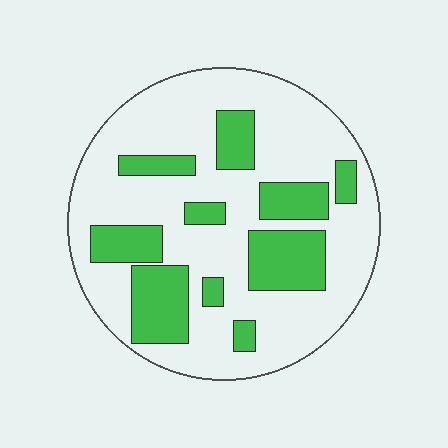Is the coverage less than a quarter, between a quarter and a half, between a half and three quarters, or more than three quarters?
Between a quarter and a half.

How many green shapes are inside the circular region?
10.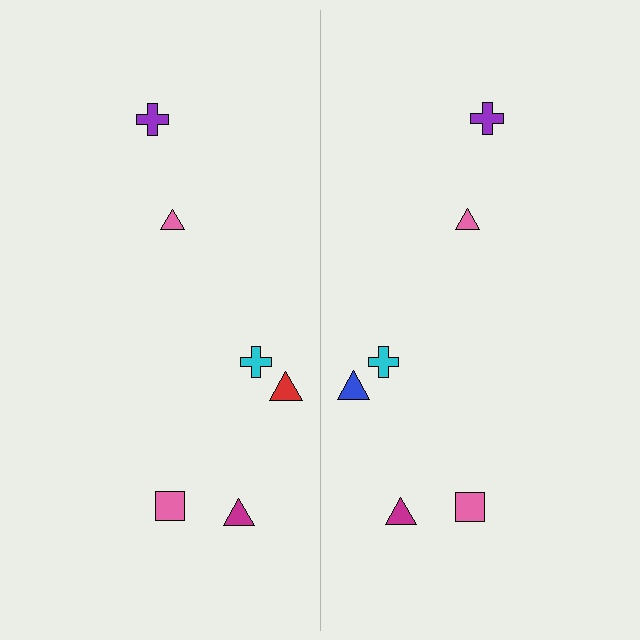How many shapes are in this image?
There are 12 shapes in this image.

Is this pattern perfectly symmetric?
No, the pattern is not perfectly symmetric. The blue triangle on the right side breaks the symmetry — its mirror counterpart is red.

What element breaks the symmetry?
The blue triangle on the right side breaks the symmetry — its mirror counterpart is red.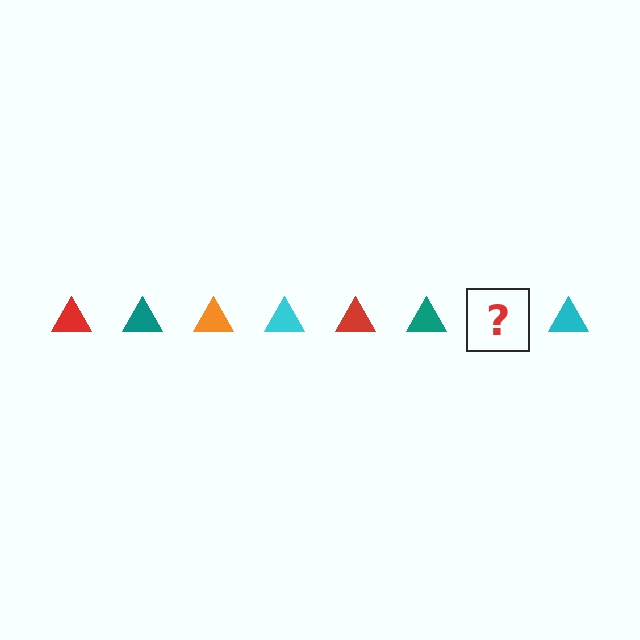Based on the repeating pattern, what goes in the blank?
The blank should be an orange triangle.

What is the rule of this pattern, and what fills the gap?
The rule is that the pattern cycles through red, teal, orange, cyan triangles. The gap should be filled with an orange triangle.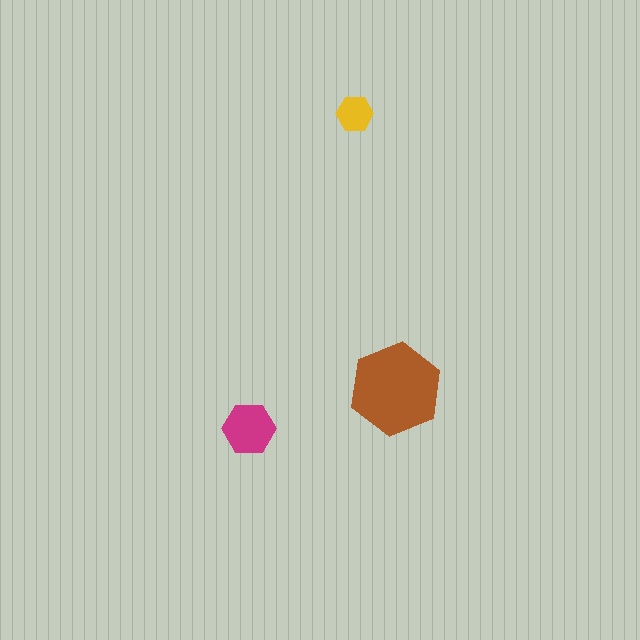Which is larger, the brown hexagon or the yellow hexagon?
The brown one.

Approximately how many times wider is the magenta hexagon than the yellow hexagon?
About 1.5 times wider.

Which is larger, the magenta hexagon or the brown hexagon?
The brown one.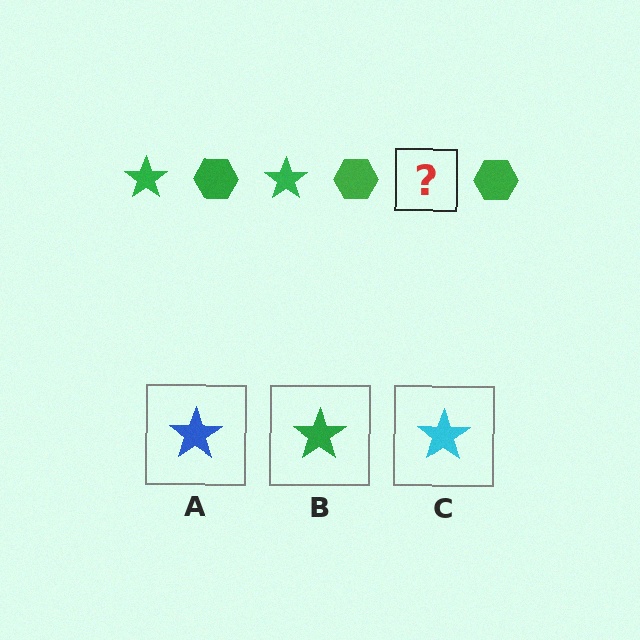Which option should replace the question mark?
Option B.